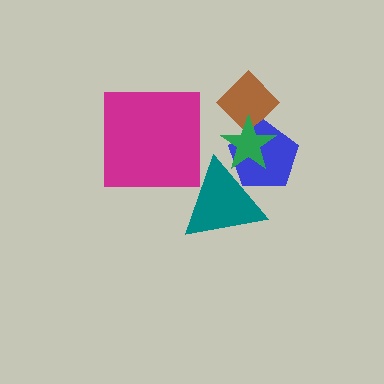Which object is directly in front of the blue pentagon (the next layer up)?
The teal triangle is directly in front of the blue pentagon.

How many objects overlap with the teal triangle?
2 objects overlap with the teal triangle.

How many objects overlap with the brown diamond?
2 objects overlap with the brown diamond.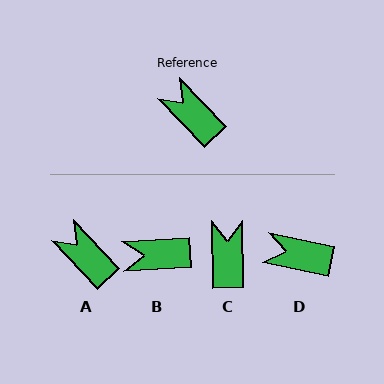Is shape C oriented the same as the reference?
No, it is off by about 43 degrees.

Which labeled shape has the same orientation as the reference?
A.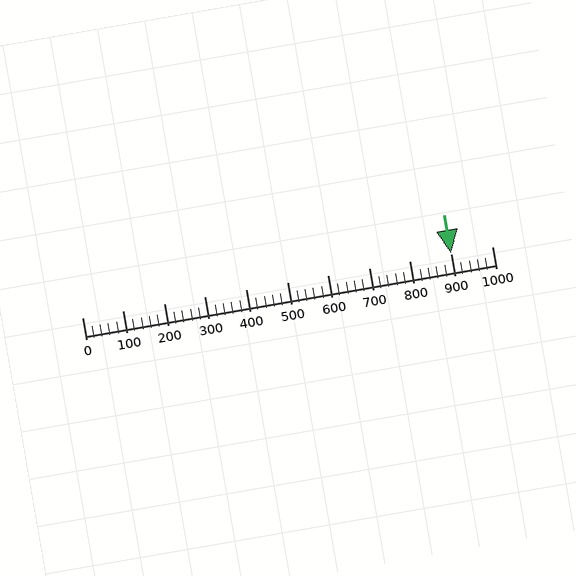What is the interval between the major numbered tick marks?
The major tick marks are spaced 100 units apart.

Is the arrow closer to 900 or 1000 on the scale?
The arrow is closer to 900.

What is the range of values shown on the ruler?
The ruler shows values from 0 to 1000.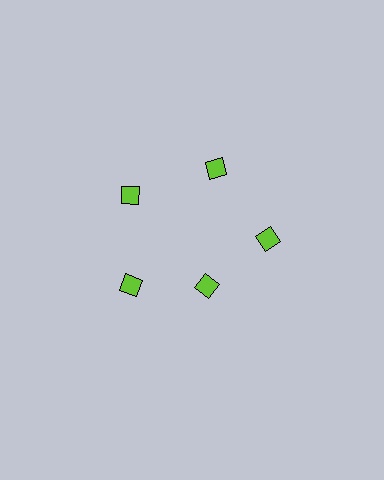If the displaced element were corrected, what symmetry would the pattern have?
It would have 5-fold rotational symmetry — the pattern would map onto itself every 72 degrees.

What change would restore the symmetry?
The symmetry would be restored by moving it outward, back onto the ring so that all 5 diamonds sit at equal angles and equal distance from the center.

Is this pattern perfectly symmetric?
No. The 5 lime diamonds are arranged in a ring, but one element near the 5 o'clock position is pulled inward toward the center, breaking the 5-fold rotational symmetry.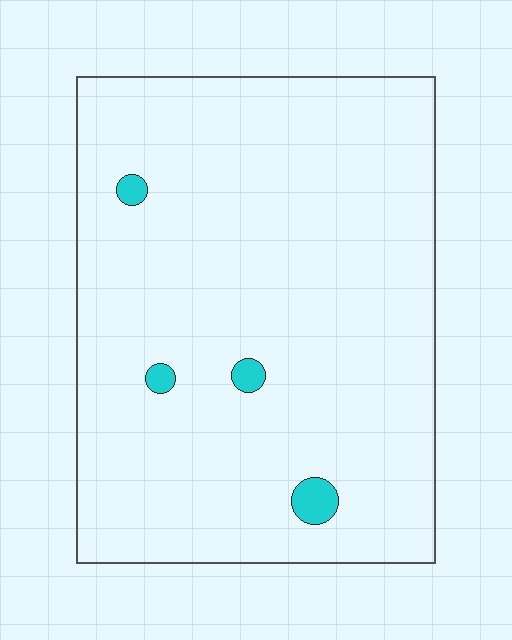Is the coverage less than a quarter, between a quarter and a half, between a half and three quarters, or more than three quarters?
Less than a quarter.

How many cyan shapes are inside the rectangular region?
4.